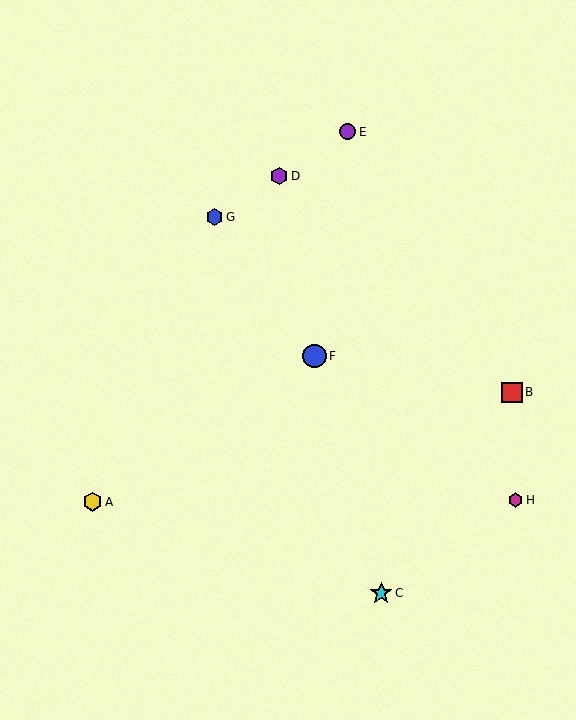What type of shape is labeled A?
Shape A is a yellow hexagon.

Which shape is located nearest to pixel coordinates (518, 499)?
The magenta hexagon (labeled H) at (516, 500) is nearest to that location.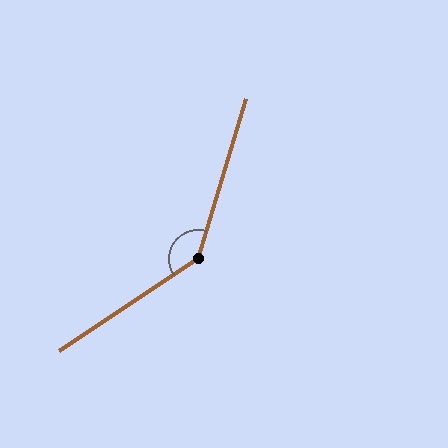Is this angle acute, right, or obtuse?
It is obtuse.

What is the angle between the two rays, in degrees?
Approximately 141 degrees.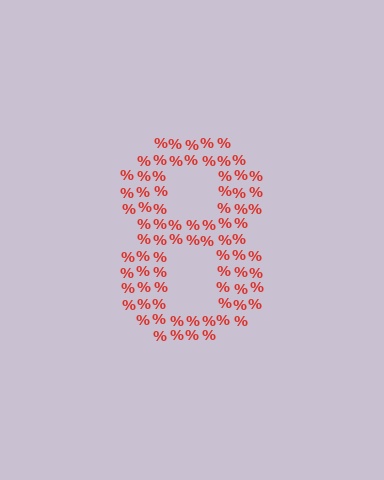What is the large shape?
The large shape is the digit 8.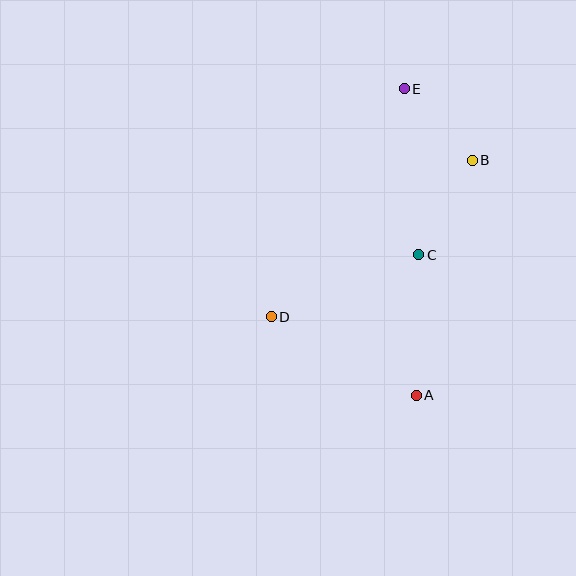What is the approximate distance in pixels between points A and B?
The distance between A and B is approximately 242 pixels.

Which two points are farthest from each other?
Points A and E are farthest from each other.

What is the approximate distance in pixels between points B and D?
The distance between B and D is approximately 255 pixels.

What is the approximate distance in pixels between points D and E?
The distance between D and E is approximately 264 pixels.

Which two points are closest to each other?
Points B and E are closest to each other.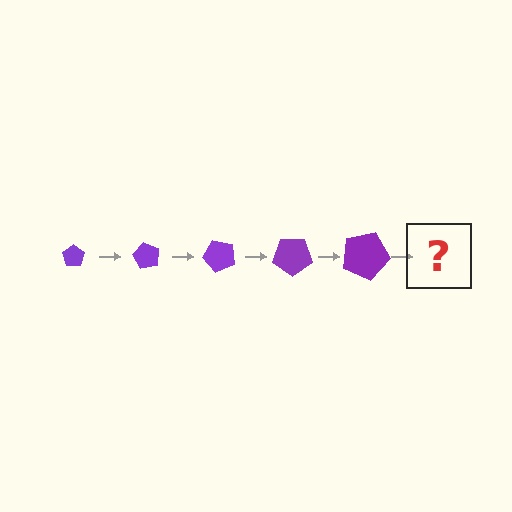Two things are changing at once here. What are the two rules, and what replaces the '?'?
The two rules are that the pentagon grows larger each step and it rotates 60 degrees each step. The '?' should be a pentagon, larger than the previous one and rotated 300 degrees from the start.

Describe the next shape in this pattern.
It should be a pentagon, larger than the previous one and rotated 300 degrees from the start.